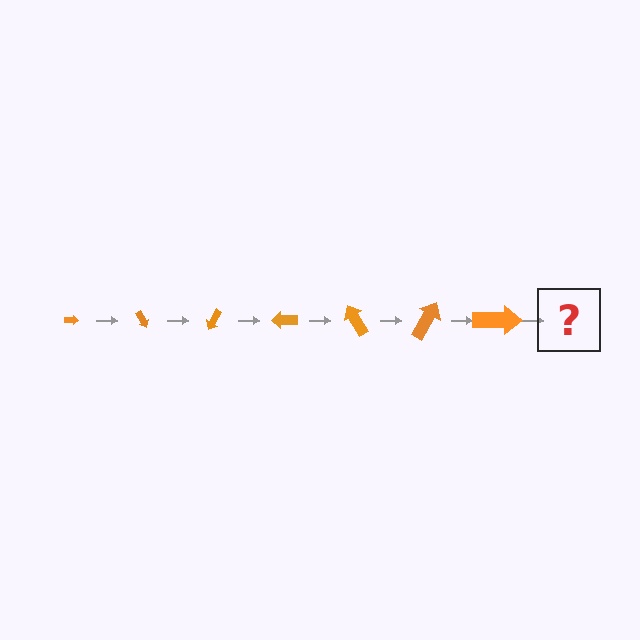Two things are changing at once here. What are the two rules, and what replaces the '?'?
The two rules are that the arrow grows larger each step and it rotates 60 degrees each step. The '?' should be an arrow, larger than the previous one and rotated 420 degrees from the start.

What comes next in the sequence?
The next element should be an arrow, larger than the previous one and rotated 420 degrees from the start.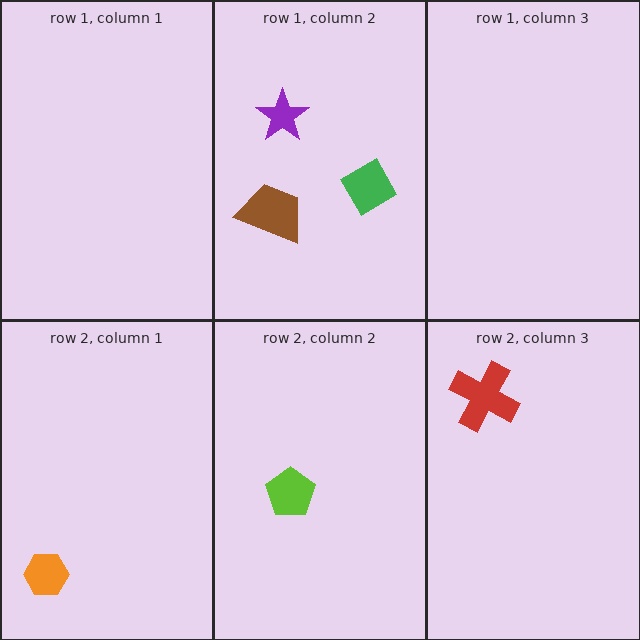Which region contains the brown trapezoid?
The row 1, column 2 region.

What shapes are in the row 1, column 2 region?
The brown trapezoid, the purple star, the green diamond.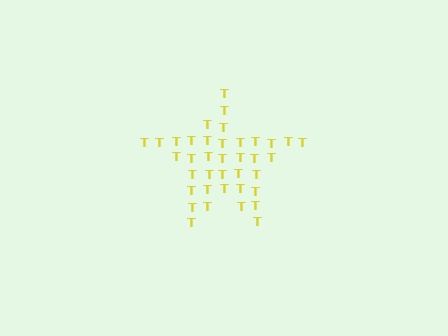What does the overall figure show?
The overall figure shows a star.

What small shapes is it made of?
It is made of small letter T's.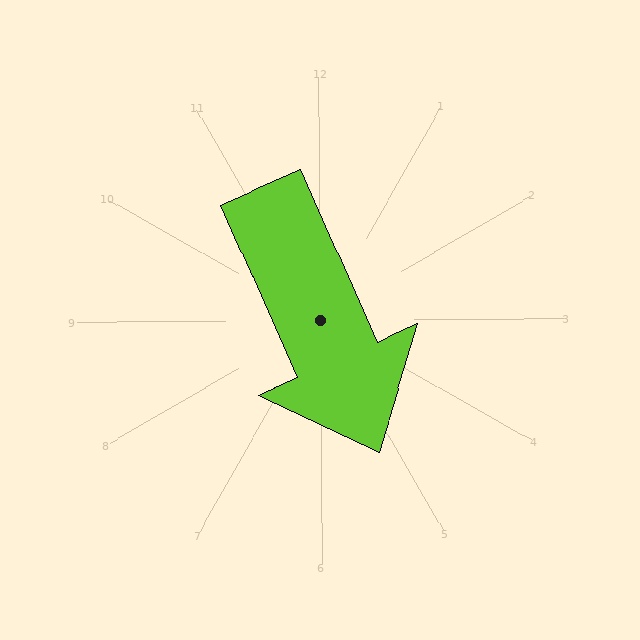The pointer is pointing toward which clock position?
Roughly 5 o'clock.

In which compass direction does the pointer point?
Southeast.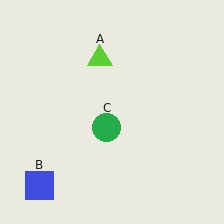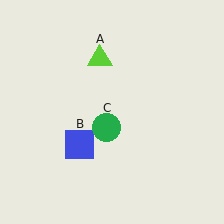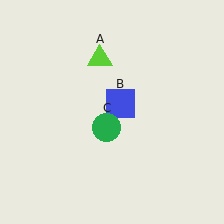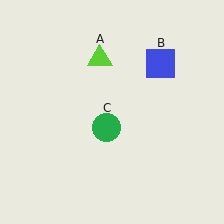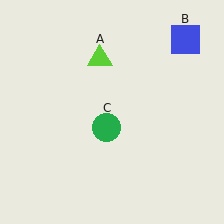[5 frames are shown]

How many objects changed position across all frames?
1 object changed position: blue square (object B).